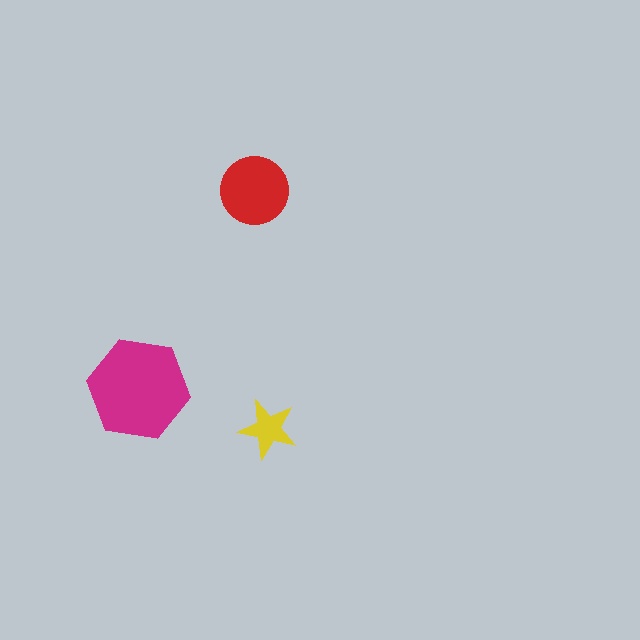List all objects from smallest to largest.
The yellow star, the red circle, the magenta hexagon.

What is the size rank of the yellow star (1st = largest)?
3rd.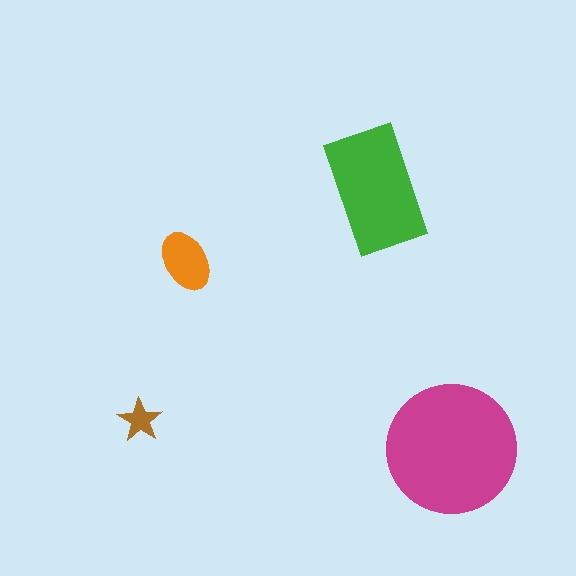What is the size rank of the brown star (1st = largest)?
4th.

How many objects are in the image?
There are 4 objects in the image.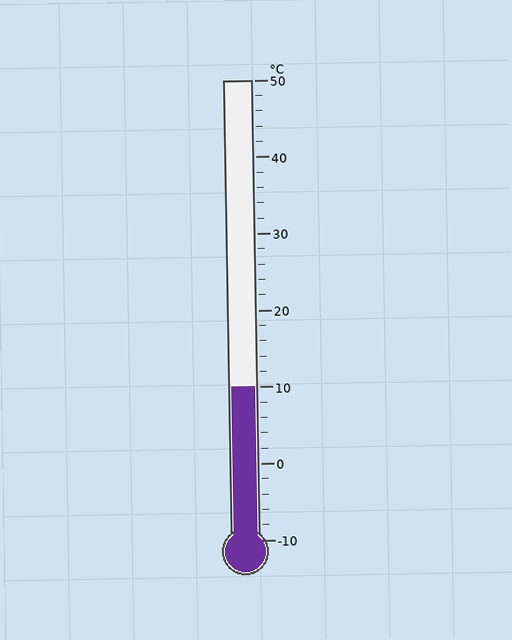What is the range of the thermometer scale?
The thermometer scale ranges from -10°C to 50°C.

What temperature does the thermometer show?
The thermometer shows approximately 10°C.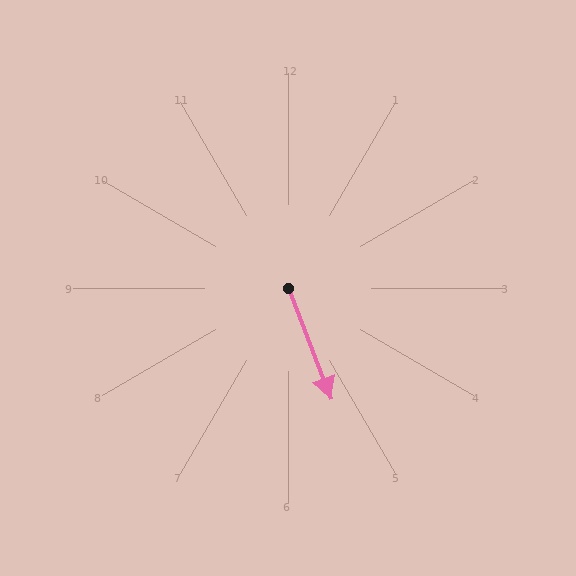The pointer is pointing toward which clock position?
Roughly 5 o'clock.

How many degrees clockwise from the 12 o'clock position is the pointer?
Approximately 159 degrees.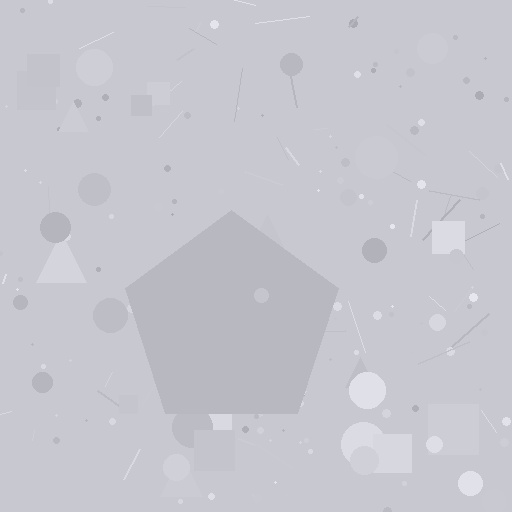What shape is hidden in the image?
A pentagon is hidden in the image.